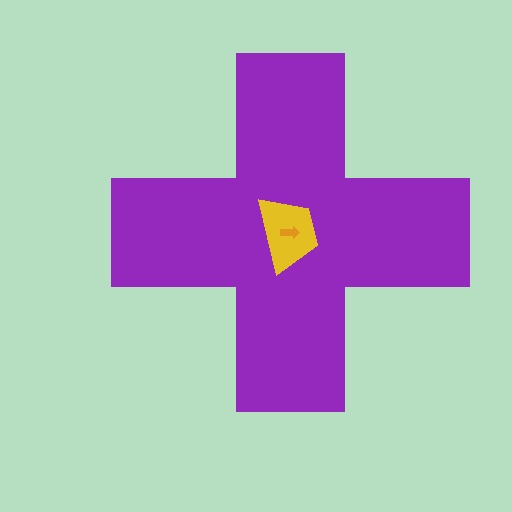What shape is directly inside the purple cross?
The yellow trapezoid.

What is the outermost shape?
The purple cross.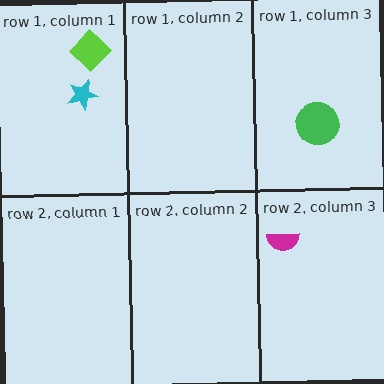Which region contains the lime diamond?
The row 1, column 1 region.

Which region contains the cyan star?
The row 1, column 1 region.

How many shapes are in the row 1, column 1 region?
2.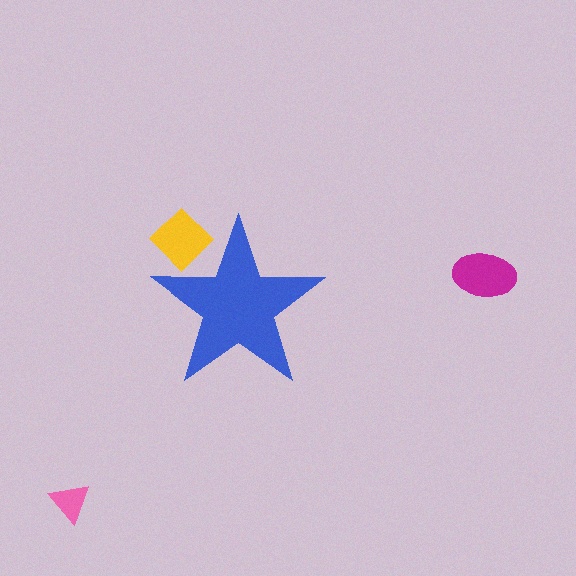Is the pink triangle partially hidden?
No, the pink triangle is fully visible.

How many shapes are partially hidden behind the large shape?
1 shape is partially hidden.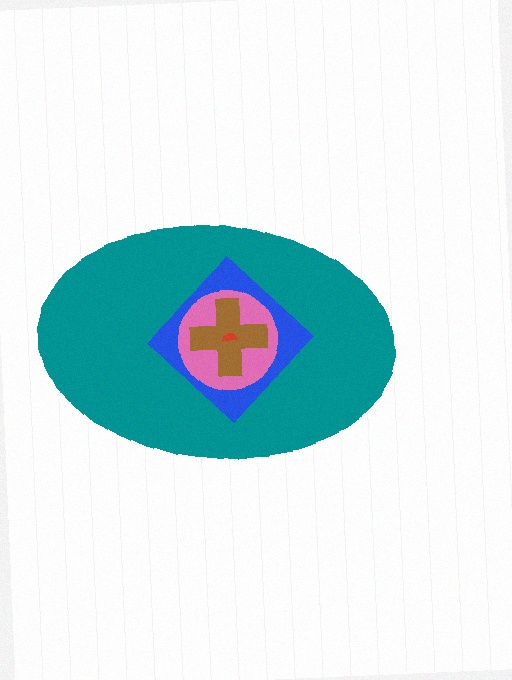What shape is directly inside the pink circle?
The brown cross.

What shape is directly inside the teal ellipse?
The blue diamond.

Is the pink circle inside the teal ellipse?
Yes.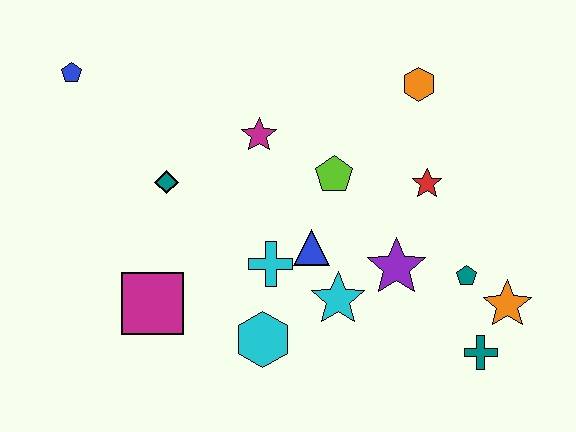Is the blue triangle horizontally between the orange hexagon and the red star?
No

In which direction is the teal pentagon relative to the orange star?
The teal pentagon is to the left of the orange star.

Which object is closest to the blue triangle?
The cyan cross is closest to the blue triangle.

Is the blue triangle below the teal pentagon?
No